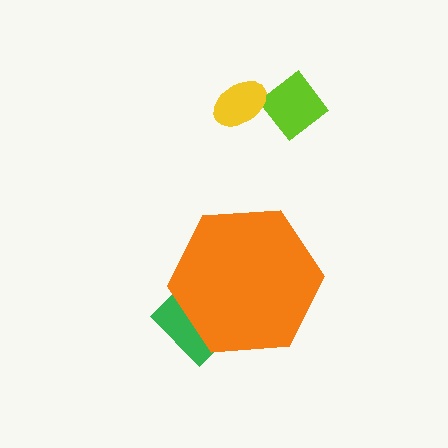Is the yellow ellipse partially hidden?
No, the yellow ellipse is fully visible.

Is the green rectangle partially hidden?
Yes, the green rectangle is partially hidden behind the orange hexagon.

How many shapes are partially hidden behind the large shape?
1 shape is partially hidden.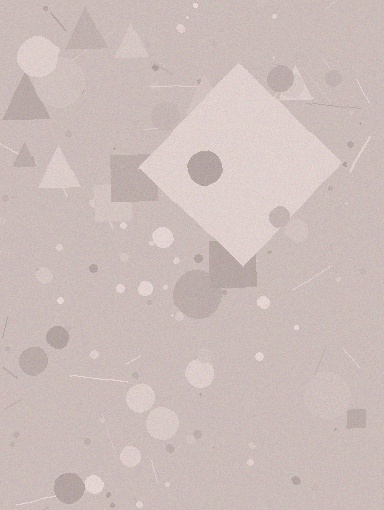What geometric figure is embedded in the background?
A diamond is embedded in the background.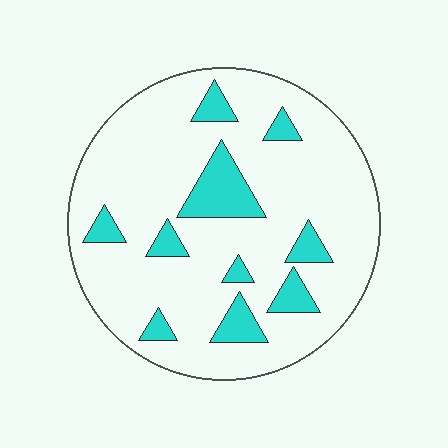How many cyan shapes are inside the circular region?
10.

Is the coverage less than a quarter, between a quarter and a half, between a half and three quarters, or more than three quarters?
Less than a quarter.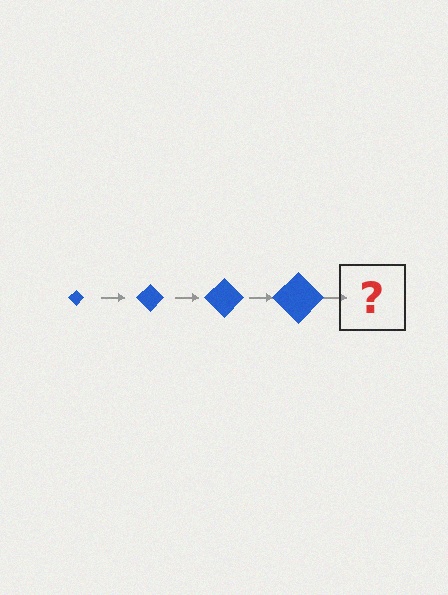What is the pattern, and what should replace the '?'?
The pattern is that the diamond gets progressively larger each step. The '?' should be a blue diamond, larger than the previous one.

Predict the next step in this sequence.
The next step is a blue diamond, larger than the previous one.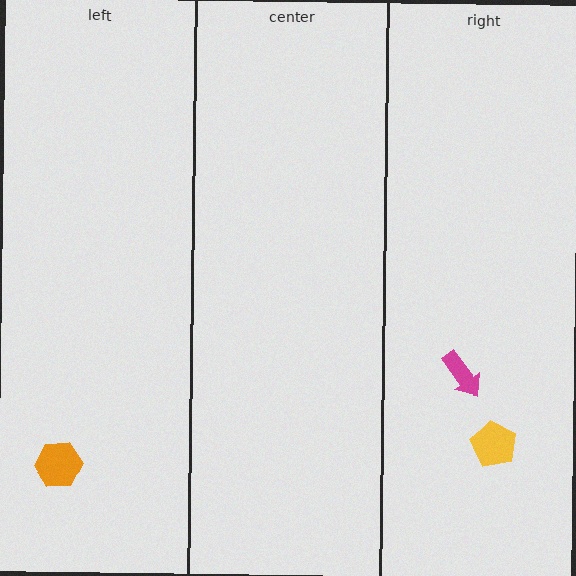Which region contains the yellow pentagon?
The right region.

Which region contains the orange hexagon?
The left region.